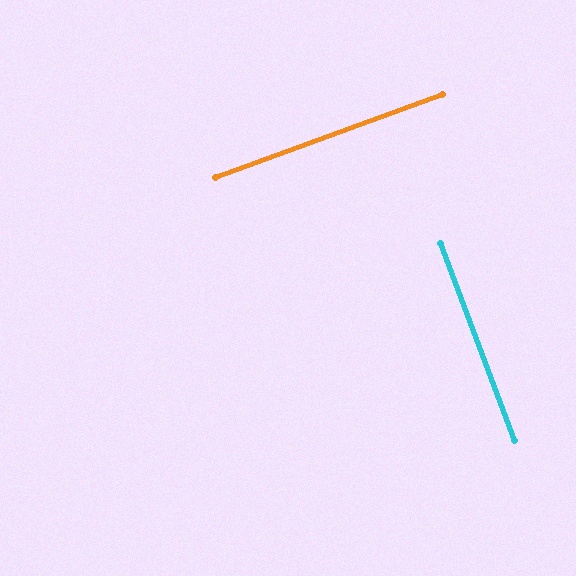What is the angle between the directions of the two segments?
Approximately 90 degrees.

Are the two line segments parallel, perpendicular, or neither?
Perpendicular — they meet at approximately 90°.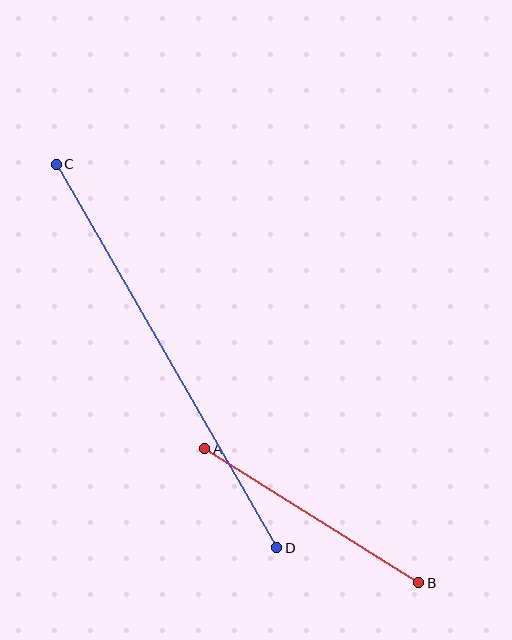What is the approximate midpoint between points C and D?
The midpoint is at approximately (167, 356) pixels.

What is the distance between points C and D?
The distance is approximately 442 pixels.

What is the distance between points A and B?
The distance is approximately 252 pixels.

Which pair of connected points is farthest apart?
Points C and D are farthest apart.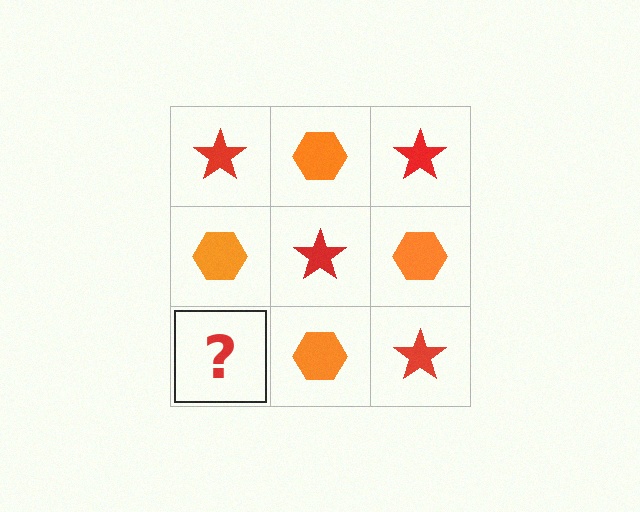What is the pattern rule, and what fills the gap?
The rule is that it alternates red star and orange hexagon in a checkerboard pattern. The gap should be filled with a red star.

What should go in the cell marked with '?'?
The missing cell should contain a red star.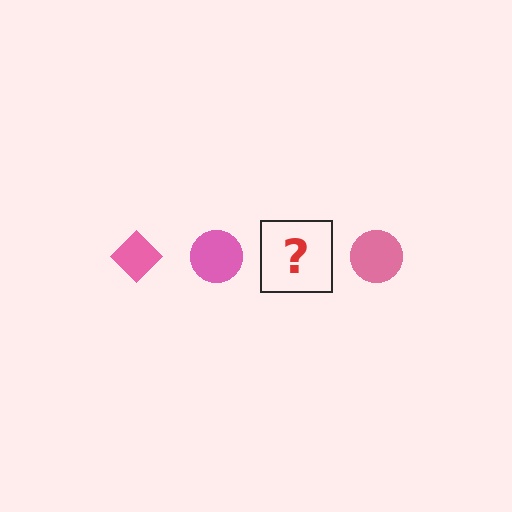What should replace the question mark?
The question mark should be replaced with a pink diamond.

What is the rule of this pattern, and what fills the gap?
The rule is that the pattern cycles through diamond, circle shapes in pink. The gap should be filled with a pink diamond.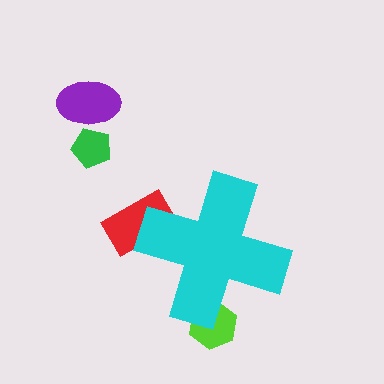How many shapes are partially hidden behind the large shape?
2 shapes are partially hidden.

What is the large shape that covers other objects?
A cyan cross.